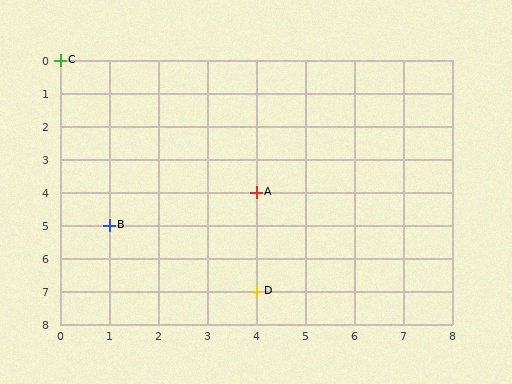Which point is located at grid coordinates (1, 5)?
Point B is at (1, 5).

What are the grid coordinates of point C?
Point C is at grid coordinates (0, 0).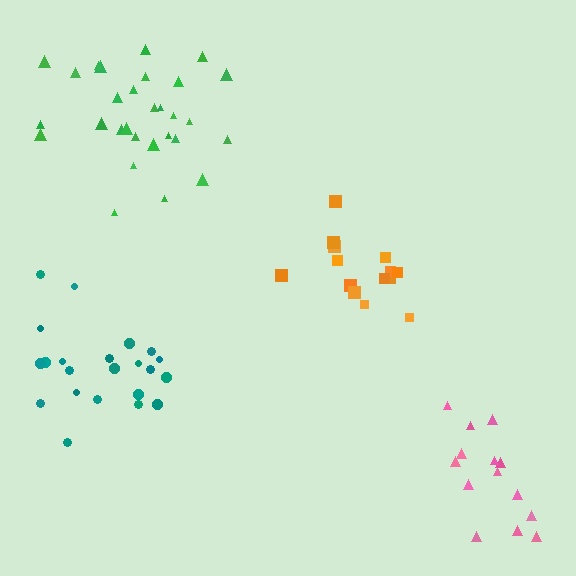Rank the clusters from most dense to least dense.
teal, green, orange, pink.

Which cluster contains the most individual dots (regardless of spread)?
Green (29).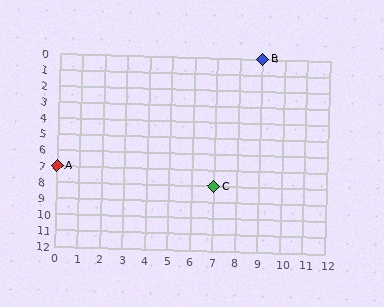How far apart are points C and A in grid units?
Points C and A are 7 columns and 1 row apart (about 7.1 grid units diagonally).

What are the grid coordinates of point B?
Point B is at grid coordinates (9, 0).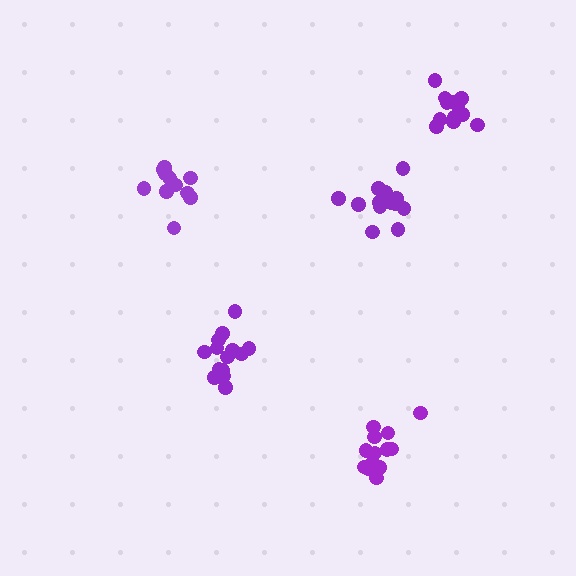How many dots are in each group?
Group 1: 15 dots, Group 2: 11 dots, Group 3: 13 dots, Group 4: 14 dots, Group 5: 13 dots (66 total).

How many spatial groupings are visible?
There are 5 spatial groupings.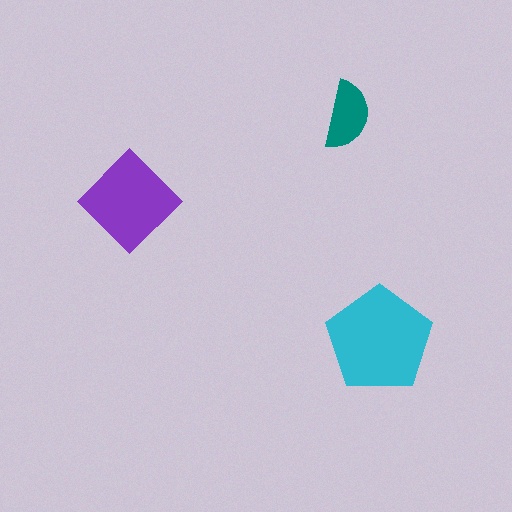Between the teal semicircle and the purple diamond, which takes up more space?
The purple diamond.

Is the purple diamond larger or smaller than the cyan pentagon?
Smaller.